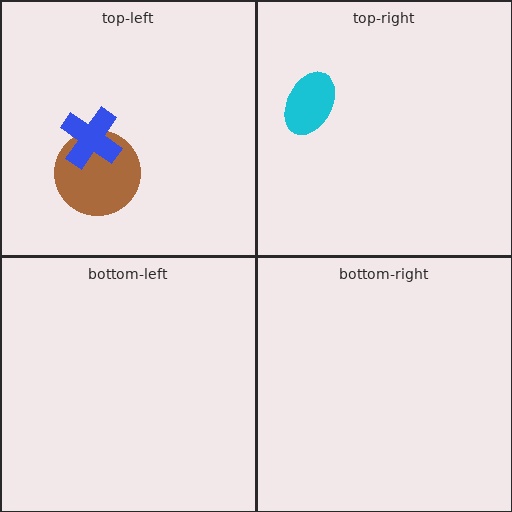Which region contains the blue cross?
The top-left region.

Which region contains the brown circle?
The top-left region.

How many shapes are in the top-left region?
2.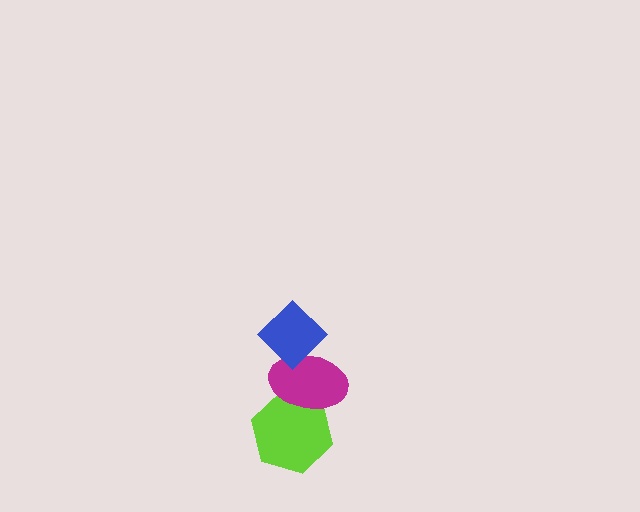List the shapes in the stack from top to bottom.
From top to bottom: the blue diamond, the magenta ellipse, the lime hexagon.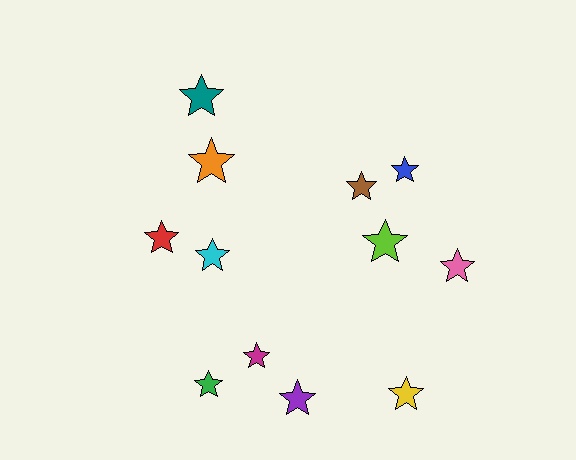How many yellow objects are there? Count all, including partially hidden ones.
There is 1 yellow object.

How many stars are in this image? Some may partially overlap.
There are 12 stars.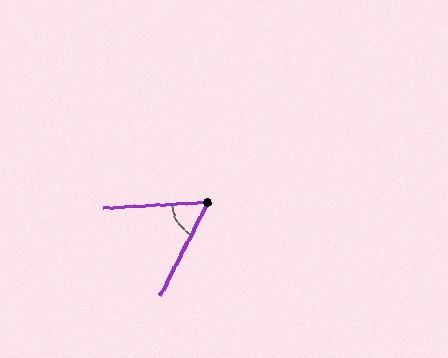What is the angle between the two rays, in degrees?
Approximately 60 degrees.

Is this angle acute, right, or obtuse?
It is acute.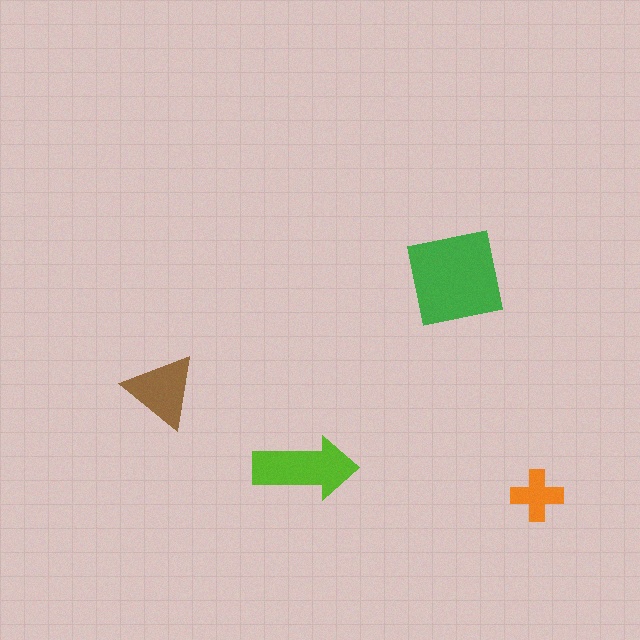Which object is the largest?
The green square.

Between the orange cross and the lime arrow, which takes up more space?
The lime arrow.